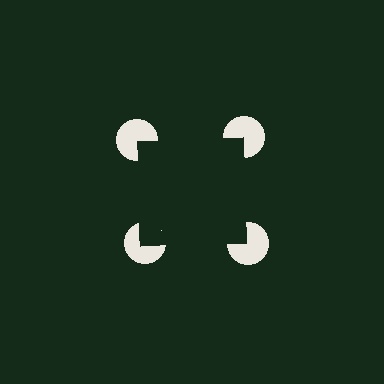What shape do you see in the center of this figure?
An illusory square — its edges are inferred from the aligned wedge cuts in the pac-man discs, not physically drawn.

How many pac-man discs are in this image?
There are 4 — one at each vertex of the illusory square.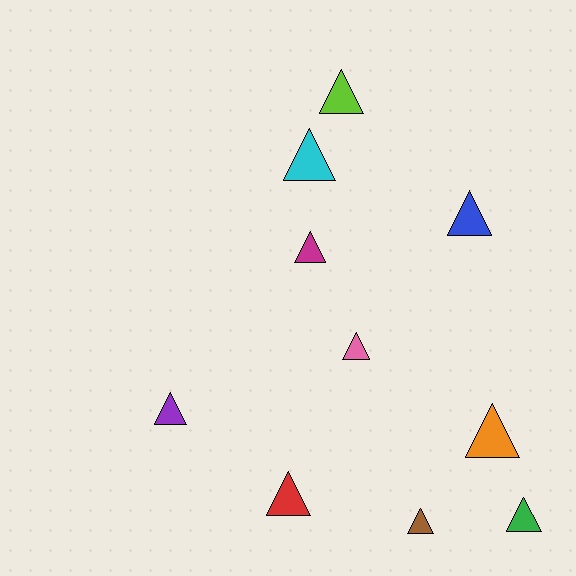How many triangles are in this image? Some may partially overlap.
There are 10 triangles.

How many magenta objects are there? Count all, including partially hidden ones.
There is 1 magenta object.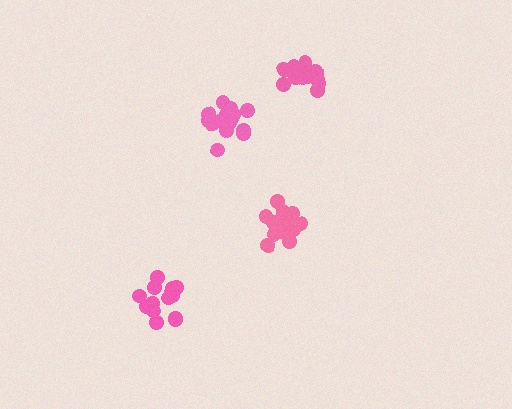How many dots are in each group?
Group 1: 19 dots, Group 2: 18 dots, Group 3: 14 dots, Group 4: 15 dots (66 total).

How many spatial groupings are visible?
There are 4 spatial groupings.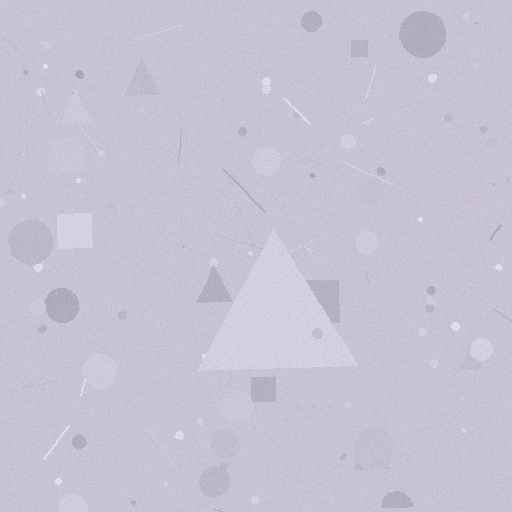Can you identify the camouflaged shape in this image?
The camouflaged shape is a triangle.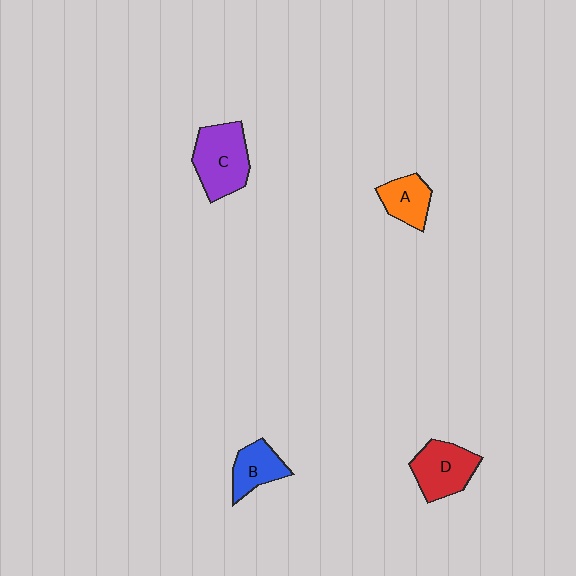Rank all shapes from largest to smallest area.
From largest to smallest: C (purple), D (red), B (blue), A (orange).